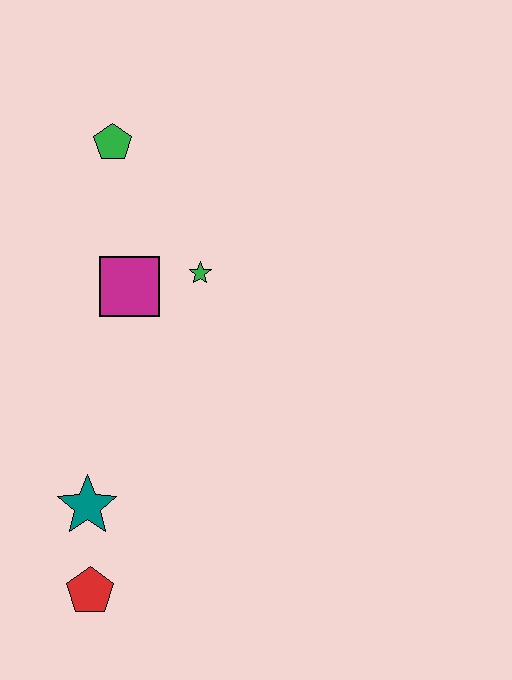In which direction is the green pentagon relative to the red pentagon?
The green pentagon is above the red pentagon.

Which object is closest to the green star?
The magenta square is closest to the green star.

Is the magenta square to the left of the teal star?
No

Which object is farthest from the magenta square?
The red pentagon is farthest from the magenta square.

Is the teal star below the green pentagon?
Yes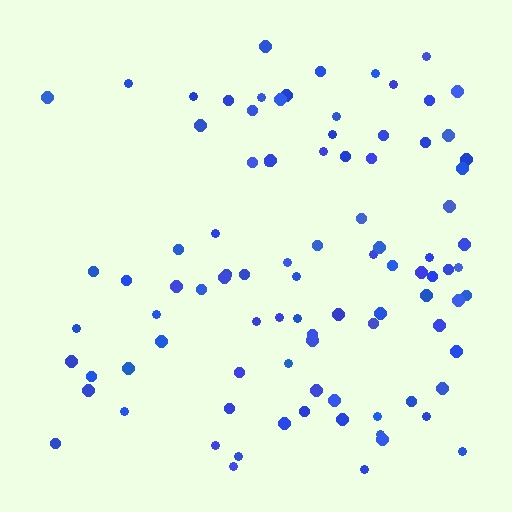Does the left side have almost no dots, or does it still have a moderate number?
Still a moderate number, just noticeably fewer than the right.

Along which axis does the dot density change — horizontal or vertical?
Horizontal.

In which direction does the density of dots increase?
From left to right, with the right side densest.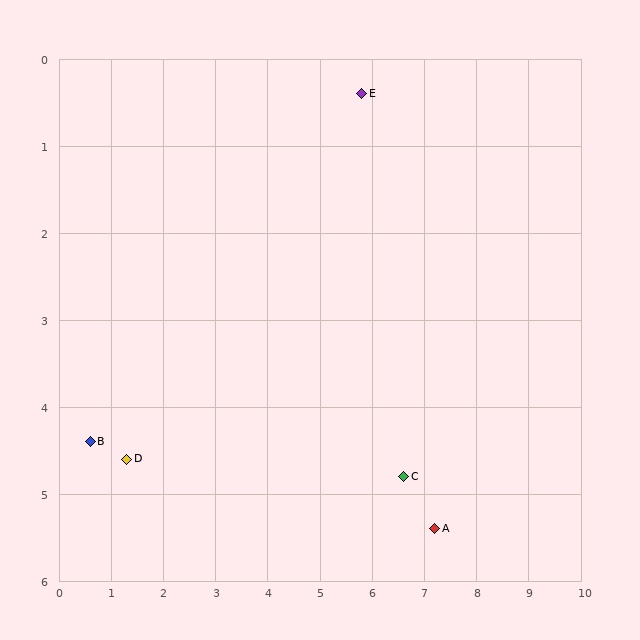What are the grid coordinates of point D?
Point D is at approximately (1.3, 4.6).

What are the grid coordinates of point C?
Point C is at approximately (6.6, 4.8).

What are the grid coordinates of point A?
Point A is at approximately (7.2, 5.4).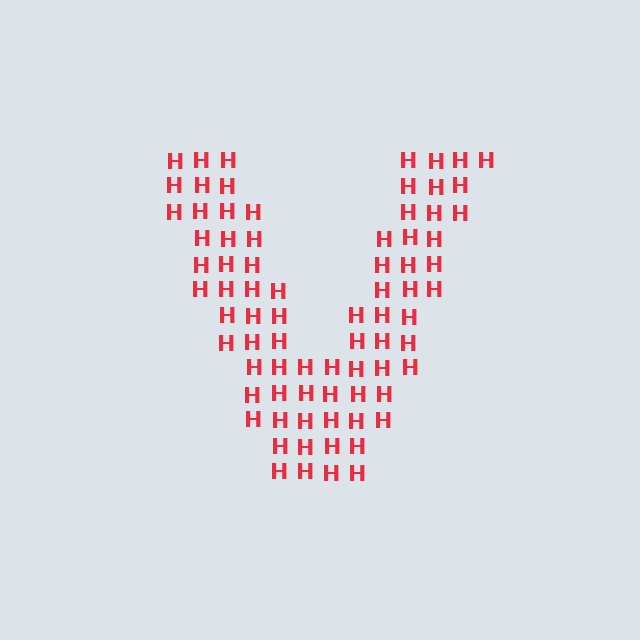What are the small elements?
The small elements are letter H's.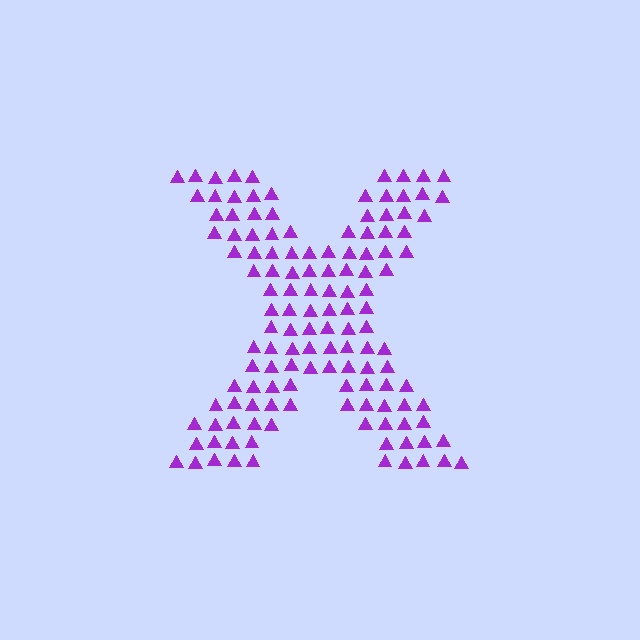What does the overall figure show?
The overall figure shows the letter X.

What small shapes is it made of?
It is made of small triangles.